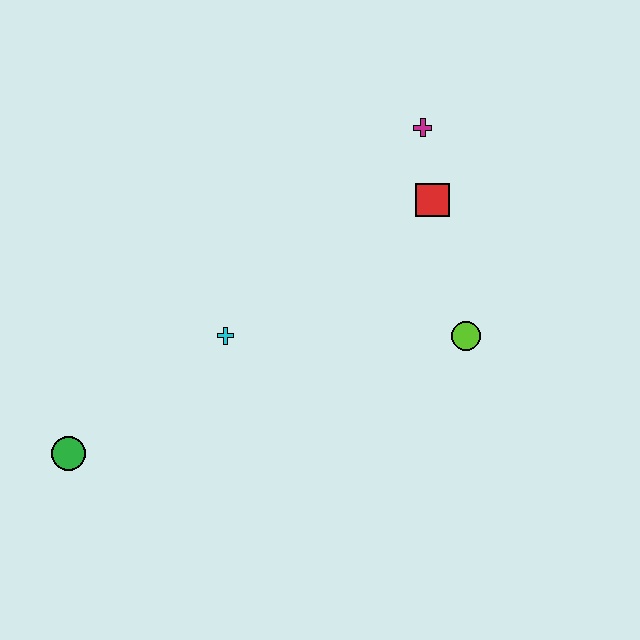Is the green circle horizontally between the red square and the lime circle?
No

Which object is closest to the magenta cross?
The red square is closest to the magenta cross.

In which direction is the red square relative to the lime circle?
The red square is above the lime circle.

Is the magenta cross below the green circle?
No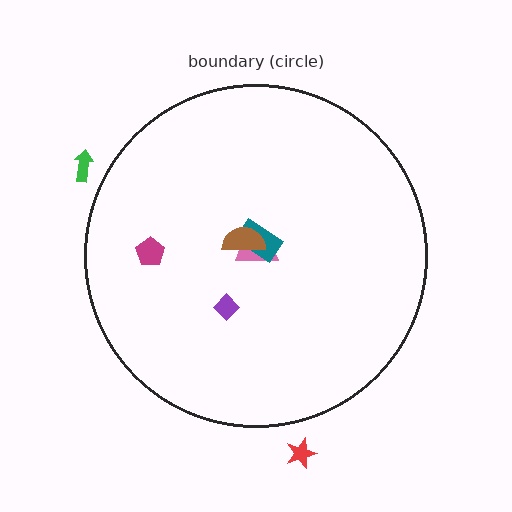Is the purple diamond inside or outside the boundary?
Inside.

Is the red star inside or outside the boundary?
Outside.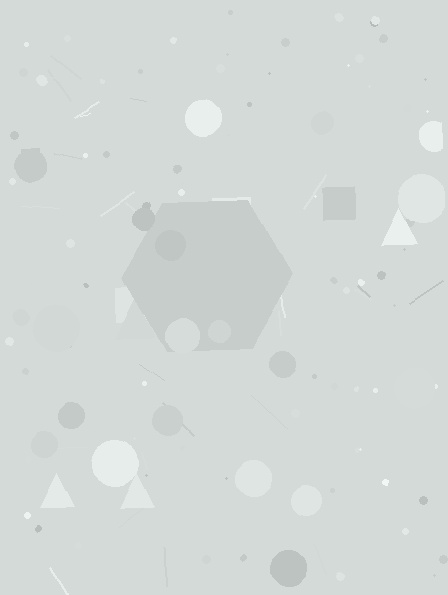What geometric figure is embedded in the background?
A hexagon is embedded in the background.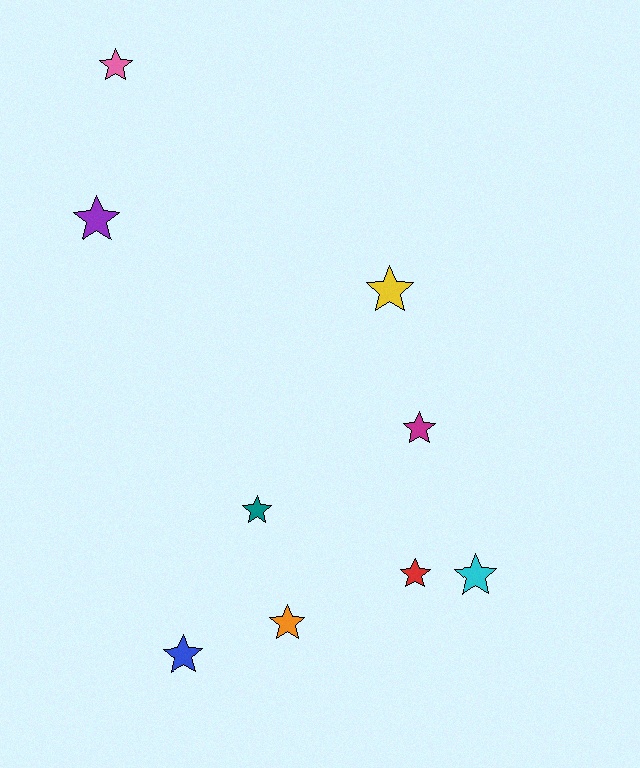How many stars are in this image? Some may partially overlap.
There are 9 stars.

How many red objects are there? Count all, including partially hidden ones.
There is 1 red object.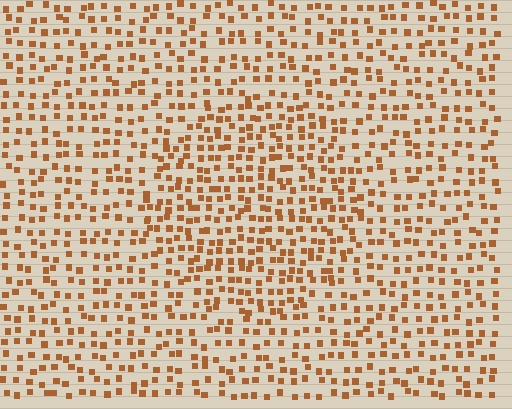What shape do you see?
I see a circle.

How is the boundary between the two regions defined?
The boundary is defined by a change in element density (approximately 1.5x ratio). All elements are the same color, size, and shape.